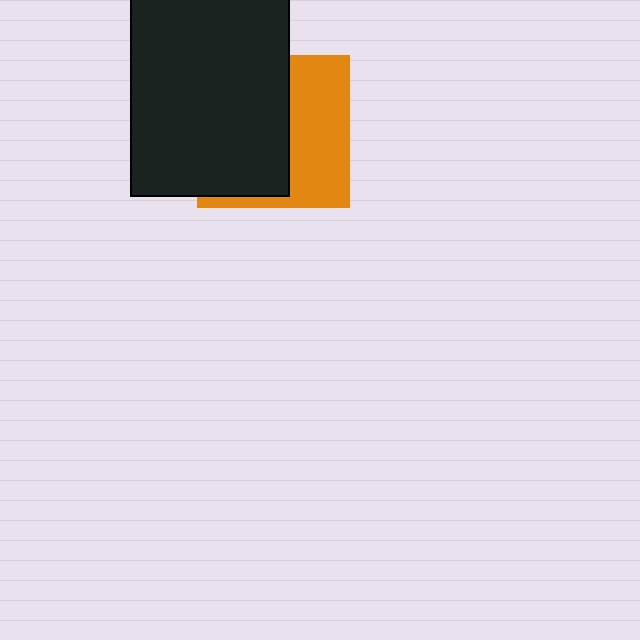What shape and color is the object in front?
The object in front is a black rectangle.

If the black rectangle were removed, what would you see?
You would see the complete orange square.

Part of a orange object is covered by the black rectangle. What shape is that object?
It is a square.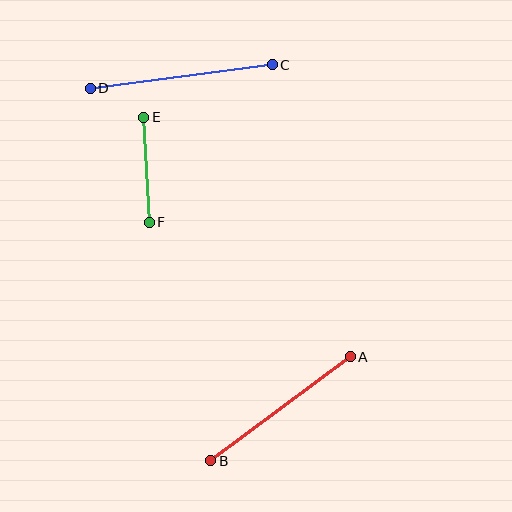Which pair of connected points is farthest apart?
Points C and D are farthest apart.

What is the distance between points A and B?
The distance is approximately 174 pixels.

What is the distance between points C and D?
The distance is approximately 183 pixels.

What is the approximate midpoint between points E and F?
The midpoint is at approximately (147, 170) pixels.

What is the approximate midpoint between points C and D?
The midpoint is at approximately (181, 77) pixels.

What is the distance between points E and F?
The distance is approximately 105 pixels.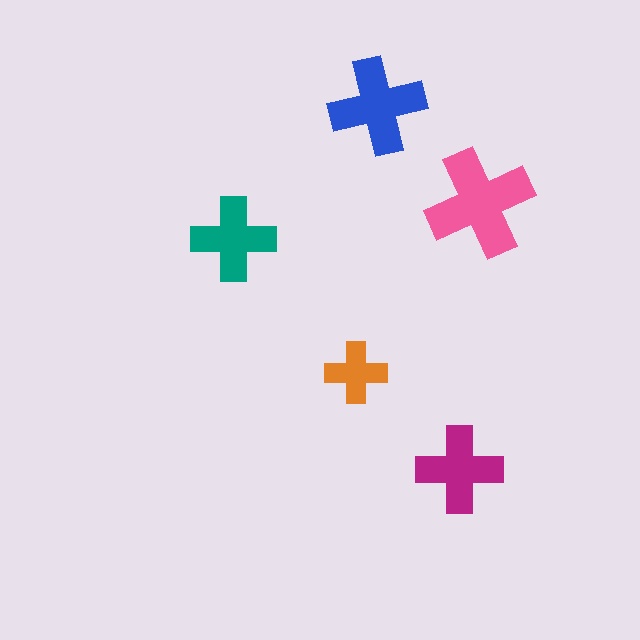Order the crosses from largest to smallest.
the pink one, the blue one, the magenta one, the teal one, the orange one.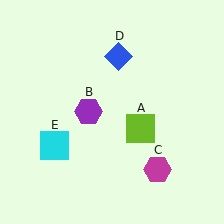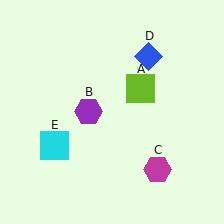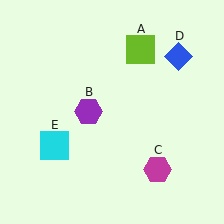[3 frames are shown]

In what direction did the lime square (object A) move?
The lime square (object A) moved up.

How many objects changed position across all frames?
2 objects changed position: lime square (object A), blue diamond (object D).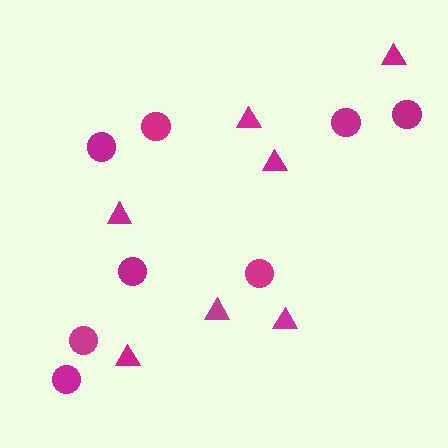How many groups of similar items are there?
There are 2 groups: one group of circles (8) and one group of triangles (7).